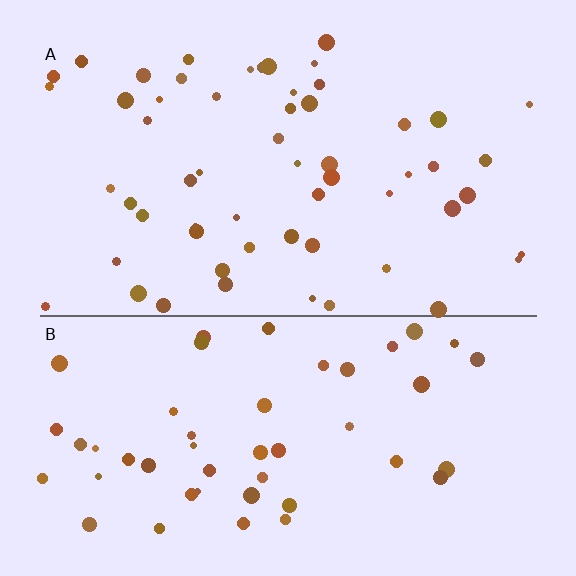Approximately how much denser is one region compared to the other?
Approximately 1.2× — region A over region B.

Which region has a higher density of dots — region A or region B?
A (the top).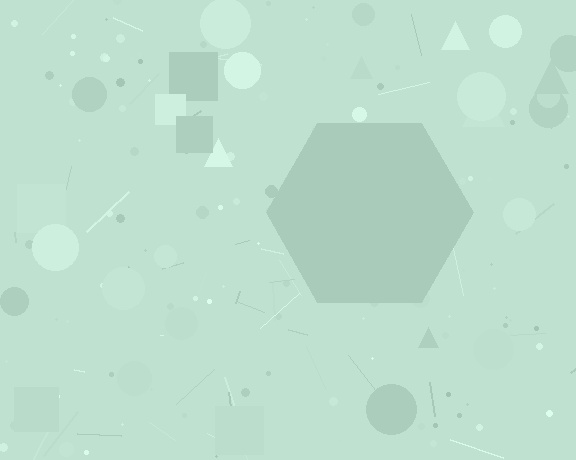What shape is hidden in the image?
A hexagon is hidden in the image.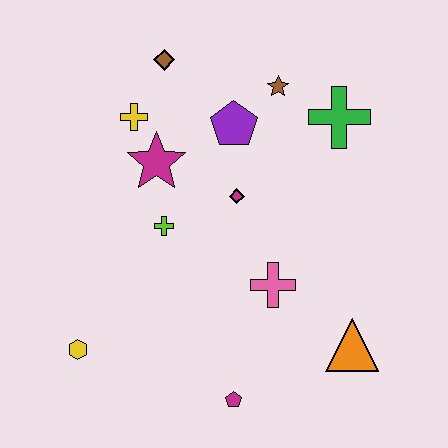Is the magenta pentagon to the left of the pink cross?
Yes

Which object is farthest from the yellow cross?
The orange triangle is farthest from the yellow cross.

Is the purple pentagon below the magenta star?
No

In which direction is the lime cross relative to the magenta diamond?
The lime cross is to the left of the magenta diamond.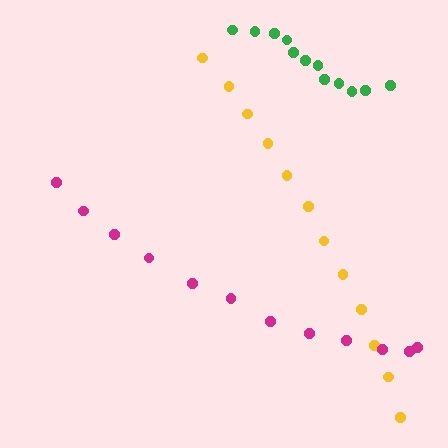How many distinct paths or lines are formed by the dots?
There are 3 distinct paths.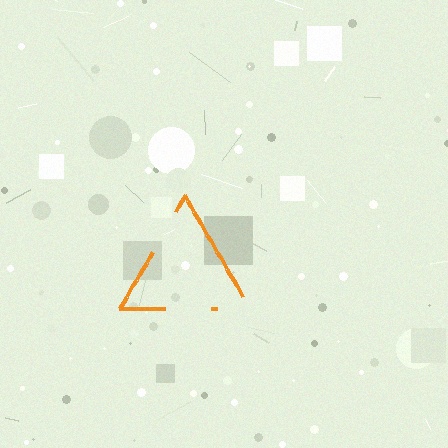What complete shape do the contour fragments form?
The contour fragments form a triangle.